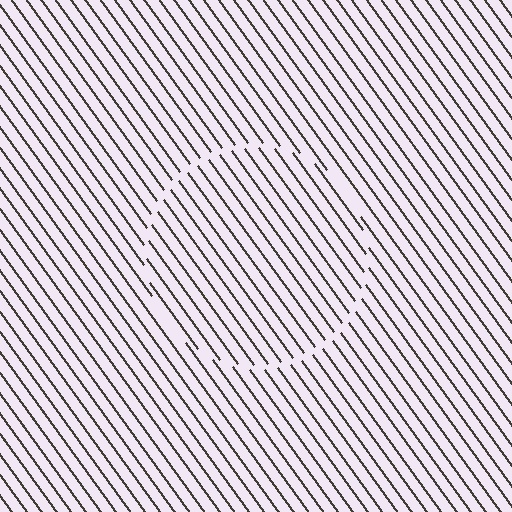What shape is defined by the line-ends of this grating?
An illusory circle. The interior of the shape contains the same grating, shifted by half a period — the contour is defined by the phase discontinuity where line-ends from the inner and outer gratings abut.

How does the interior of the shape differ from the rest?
The interior of the shape contains the same grating, shifted by half a period — the contour is defined by the phase discontinuity where line-ends from the inner and outer gratings abut.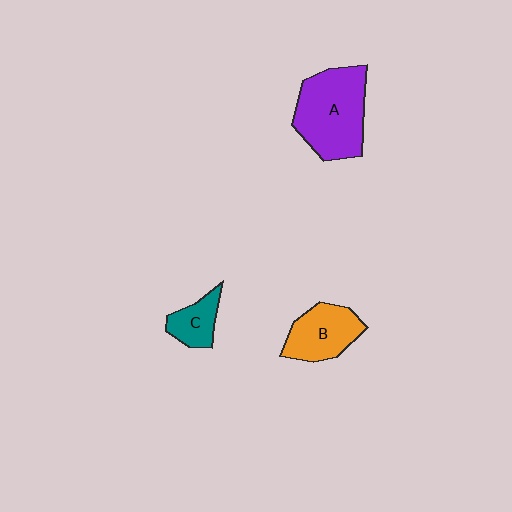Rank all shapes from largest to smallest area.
From largest to smallest: A (purple), B (orange), C (teal).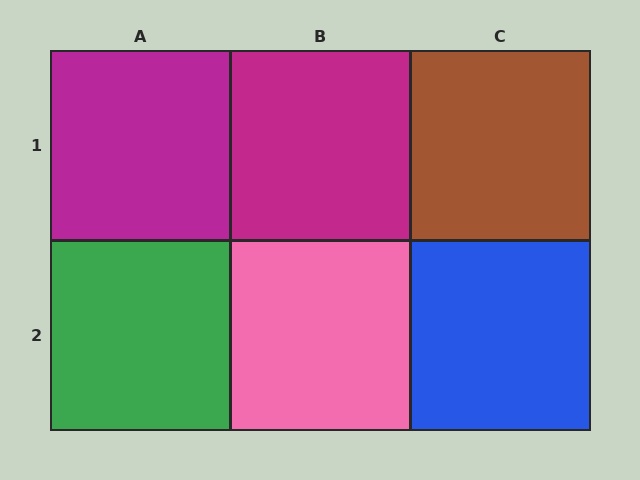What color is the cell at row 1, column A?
Magenta.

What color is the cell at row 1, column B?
Magenta.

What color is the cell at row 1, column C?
Brown.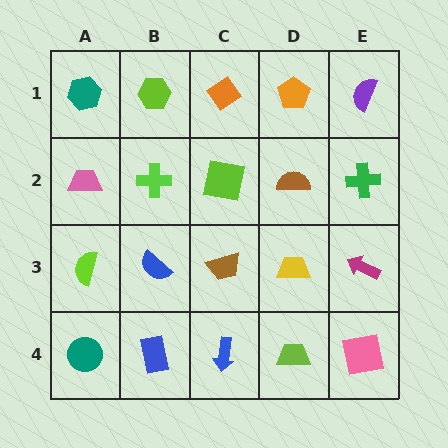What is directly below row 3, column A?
A teal circle.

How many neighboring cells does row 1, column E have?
2.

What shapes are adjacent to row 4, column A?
A lime semicircle (row 3, column A), a blue rectangle (row 4, column B).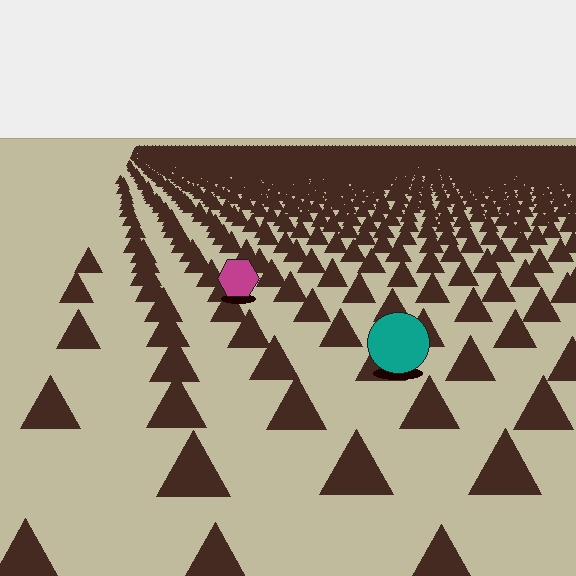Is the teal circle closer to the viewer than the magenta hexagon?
Yes. The teal circle is closer — you can tell from the texture gradient: the ground texture is coarser near it.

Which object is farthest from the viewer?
The magenta hexagon is farthest from the viewer. It appears smaller and the ground texture around it is denser.